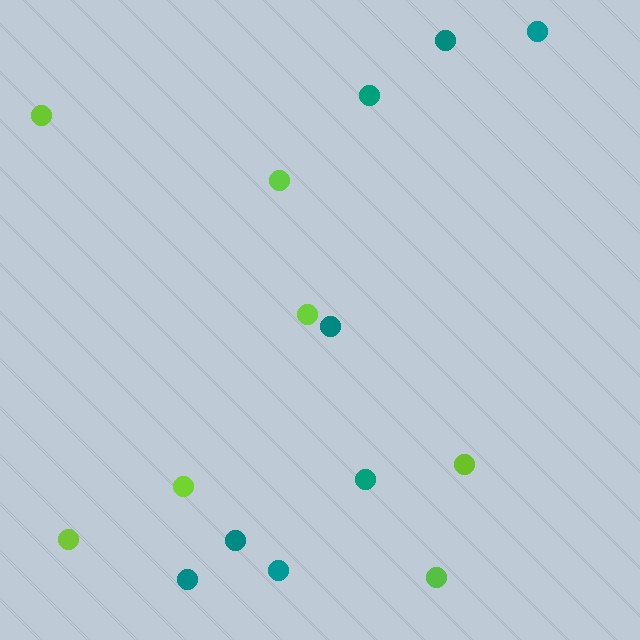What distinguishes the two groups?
There are 2 groups: one group of lime circles (7) and one group of teal circles (8).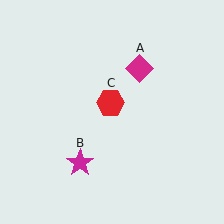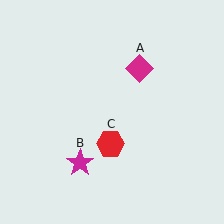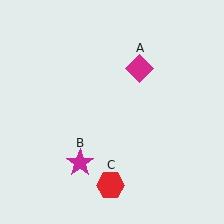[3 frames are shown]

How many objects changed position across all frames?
1 object changed position: red hexagon (object C).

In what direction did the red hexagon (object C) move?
The red hexagon (object C) moved down.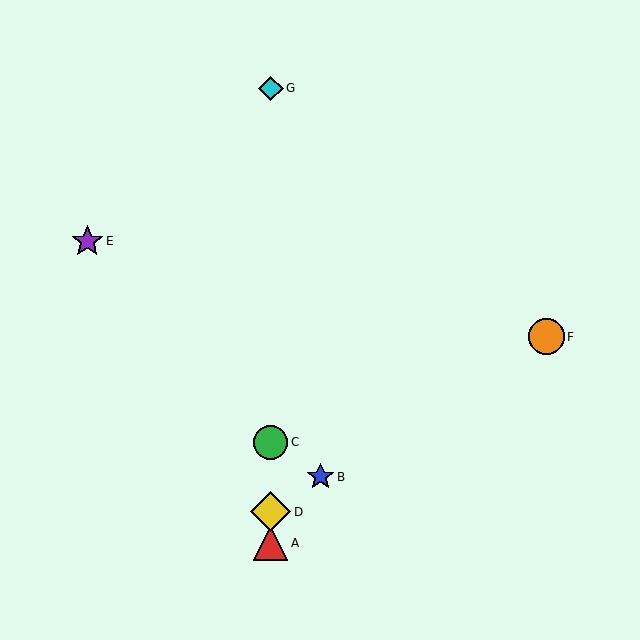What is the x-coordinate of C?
Object C is at x≈271.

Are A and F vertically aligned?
No, A is at x≈271 and F is at x≈546.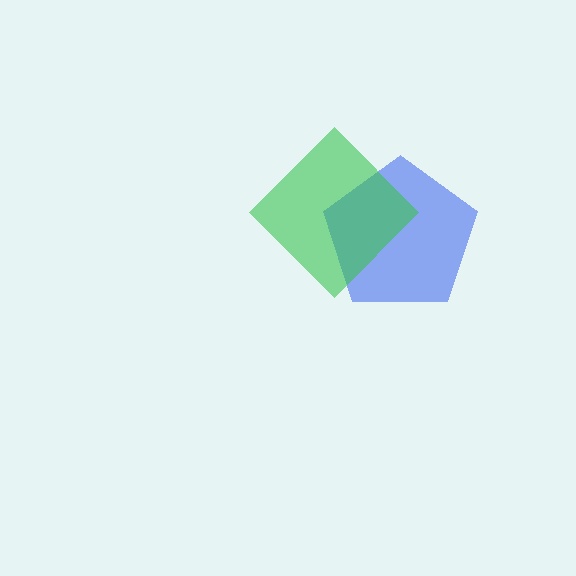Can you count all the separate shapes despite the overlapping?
Yes, there are 2 separate shapes.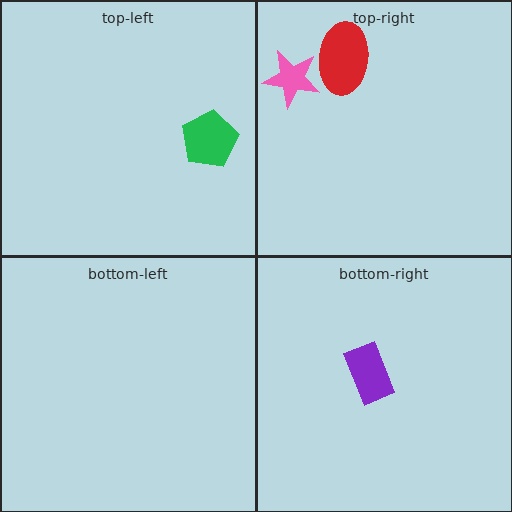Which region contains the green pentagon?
The top-left region.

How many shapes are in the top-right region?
2.